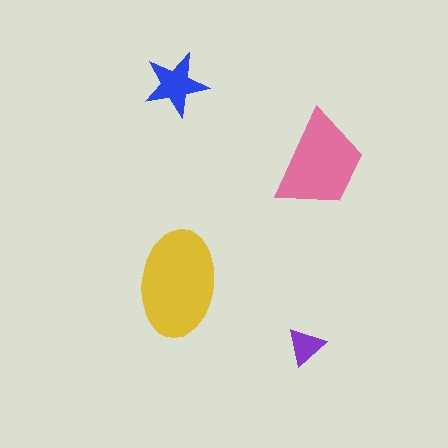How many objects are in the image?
There are 4 objects in the image.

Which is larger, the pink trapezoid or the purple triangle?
The pink trapezoid.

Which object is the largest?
The yellow ellipse.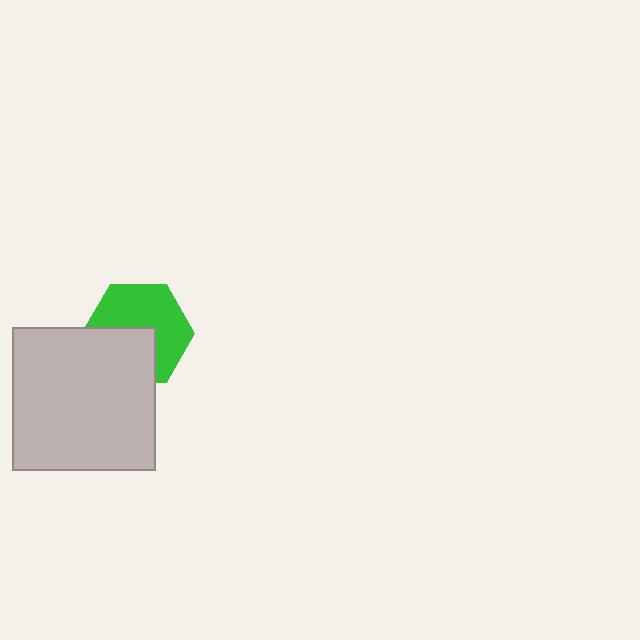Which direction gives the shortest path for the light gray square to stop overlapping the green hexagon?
Moving down gives the shortest separation.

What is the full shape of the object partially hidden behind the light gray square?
The partially hidden object is a green hexagon.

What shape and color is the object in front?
The object in front is a light gray square.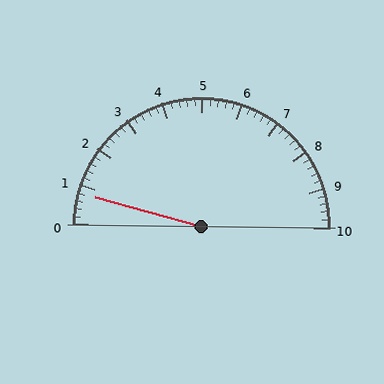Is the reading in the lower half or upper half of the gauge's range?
The reading is in the lower half of the range (0 to 10).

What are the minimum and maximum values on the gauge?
The gauge ranges from 0 to 10.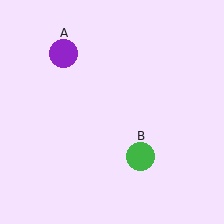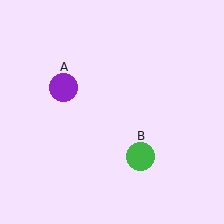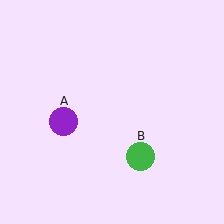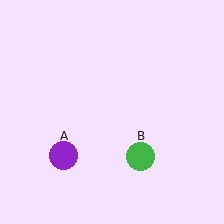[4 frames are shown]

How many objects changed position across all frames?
1 object changed position: purple circle (object A).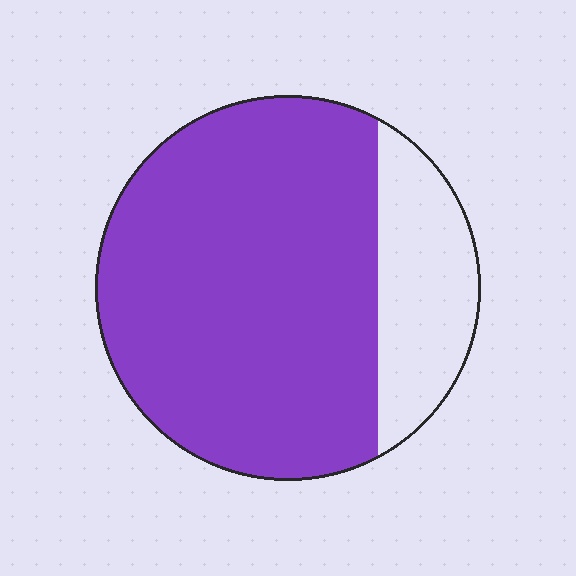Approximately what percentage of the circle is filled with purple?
Approximately 80%.